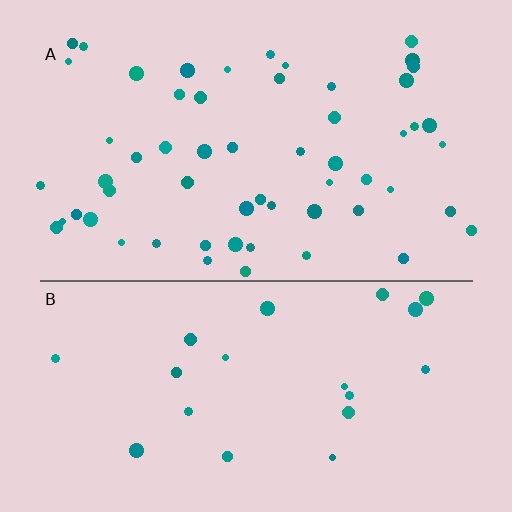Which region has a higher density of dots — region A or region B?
A (the top).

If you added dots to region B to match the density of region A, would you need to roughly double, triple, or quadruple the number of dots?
Approximately triple.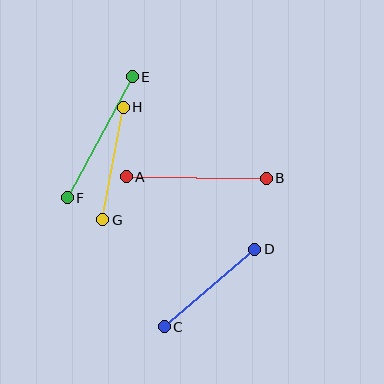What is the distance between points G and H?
The distance is approximately 114 pixels.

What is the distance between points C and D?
The distance is approximately 119 pixels.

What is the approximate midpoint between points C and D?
The midpoint is at approximately (210, 288) pixels.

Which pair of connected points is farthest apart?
Points A and B are farthest apart.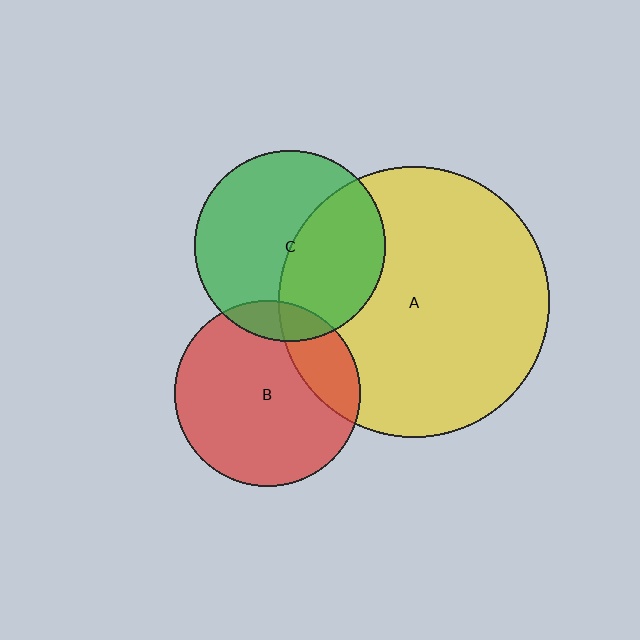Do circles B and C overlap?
Yes.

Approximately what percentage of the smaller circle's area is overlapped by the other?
Approximately 10%.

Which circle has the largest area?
Circle A (yellow).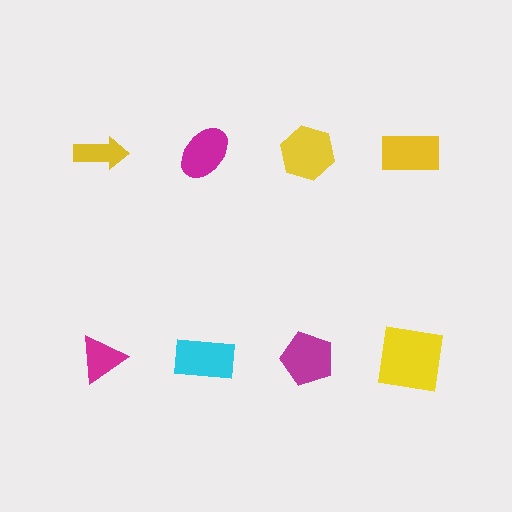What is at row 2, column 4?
A yellow square.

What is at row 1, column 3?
A yellow hexagon.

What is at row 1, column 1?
A yellow arrow.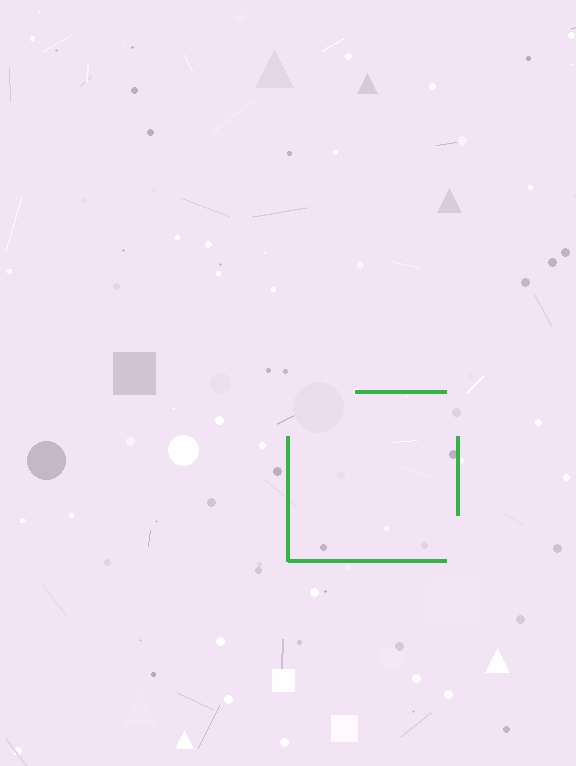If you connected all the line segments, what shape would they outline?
They would outline a square.